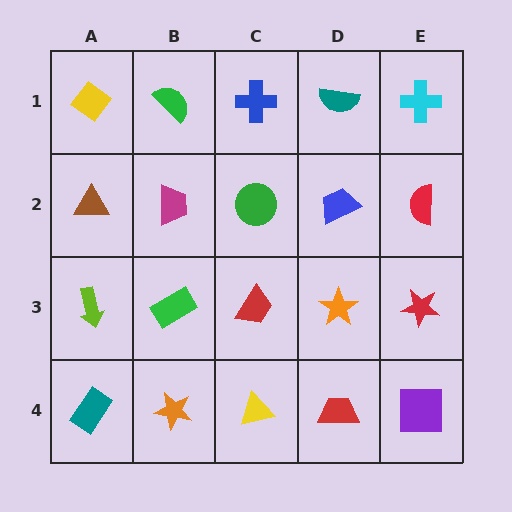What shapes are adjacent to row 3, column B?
A magenta trapezoid (row 2, column B), an orange star (row 4, column B), a lime arrow (row 3, column A), a red trapezoid (row 3, column C).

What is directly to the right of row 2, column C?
A blue trapezoid.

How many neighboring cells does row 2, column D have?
4.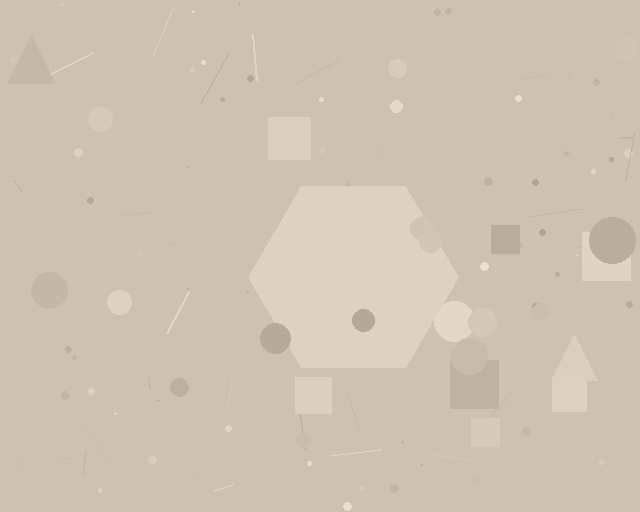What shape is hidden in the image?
A hexagon is hidden in the image.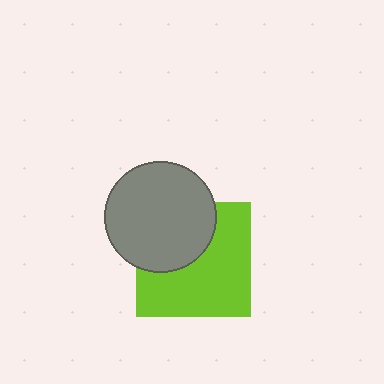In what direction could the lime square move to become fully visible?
The lime square could move toward the lower-right. That would shift it out from behind the gray circle entirely.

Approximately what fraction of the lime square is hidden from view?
Roughly 38% of the lime square is hidden behind the gray circle.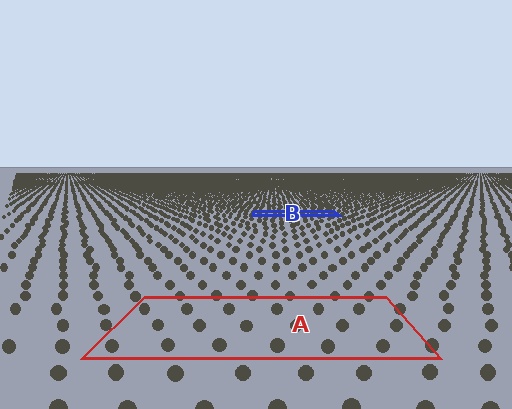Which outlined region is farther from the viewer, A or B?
Region B is farther from the viewer — the texture elements inside it appear smaller and more densely packed.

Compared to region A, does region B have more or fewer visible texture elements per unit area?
Region B has more texture elements per unit area — they are packed more densely because it is farther away.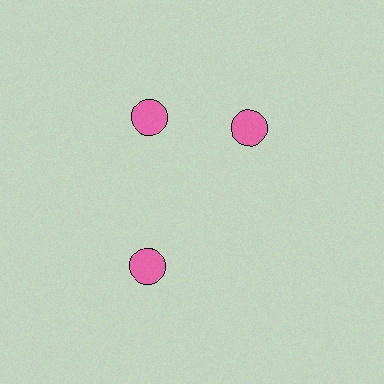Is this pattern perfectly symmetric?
No. The 3 pink circles are arranged in a ring, but one element near the 3 o'clock position is rotated out of alignment along the ring, breaking the 3-fold rotational symmetry.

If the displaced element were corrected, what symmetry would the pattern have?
It would have 3-fold rotational symmetry — the pattern would map onto itself every 120 degrees.